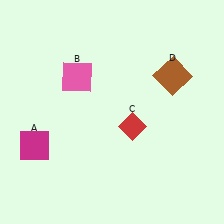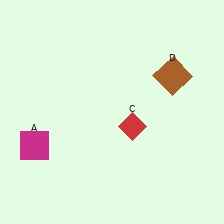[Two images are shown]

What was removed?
The pink square (B) was removed in Image 2.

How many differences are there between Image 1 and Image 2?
There is 1 difference between the two images.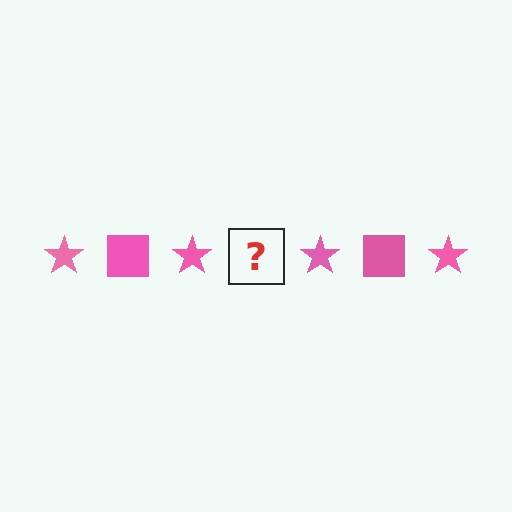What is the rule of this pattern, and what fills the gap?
The rule is that the pattern cycles through star, square shapes in pink. The gap should be filled with a pink square.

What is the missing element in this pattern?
The missing element is a pink square.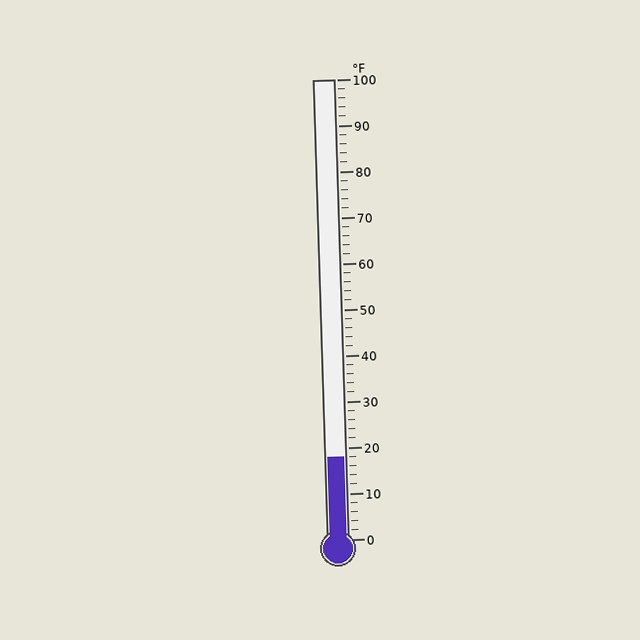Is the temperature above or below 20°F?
The temperature is below 20°F.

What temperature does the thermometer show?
The thermometer shows approximately 18°F.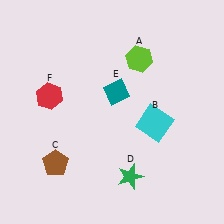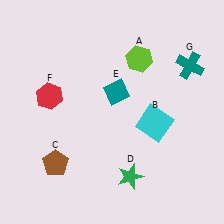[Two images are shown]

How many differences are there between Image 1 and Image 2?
There is 1 difference between the two images.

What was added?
A teal cross (G) was added in Image 2.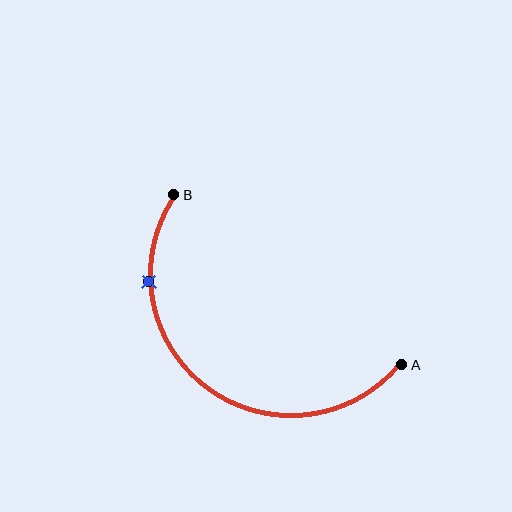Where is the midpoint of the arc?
The arc midpoint is the point on the curve farthest from the straight line joining A and B. It sits below and to the left of that line.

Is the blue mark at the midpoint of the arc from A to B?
No. The blue mark lies on the arc but is closer to endpoint B. The arc midpoint would be at the point on the curve equidistant along the arc from both A and B.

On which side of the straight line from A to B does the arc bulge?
The arc bulges below and to the left of the straight line connecting A and B.